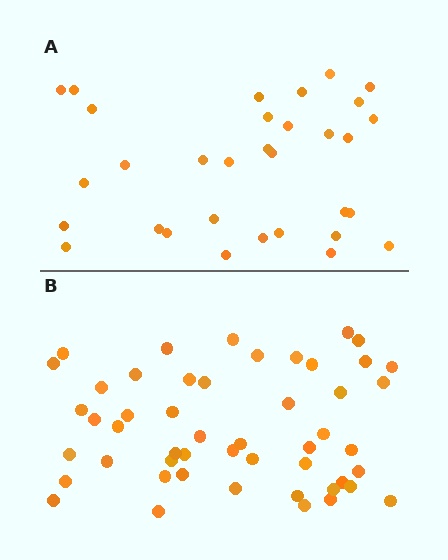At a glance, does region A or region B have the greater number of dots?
Region B (the bottom region) has more dots.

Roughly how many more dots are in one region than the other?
Region B has approximately 20 more dots than region A.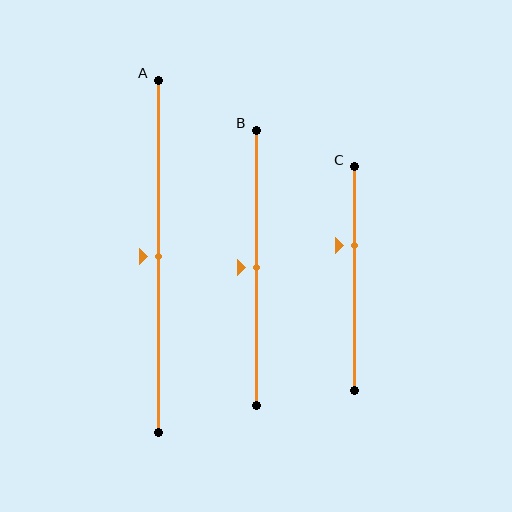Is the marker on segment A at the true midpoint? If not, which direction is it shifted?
Yes, the marker on segment A is at the true midpoint.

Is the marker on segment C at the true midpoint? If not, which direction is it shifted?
No, the marker on segment C is shifted upward by about 15% of the segment length.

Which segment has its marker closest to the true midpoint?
Segment A has its marker closest to the true midpoint.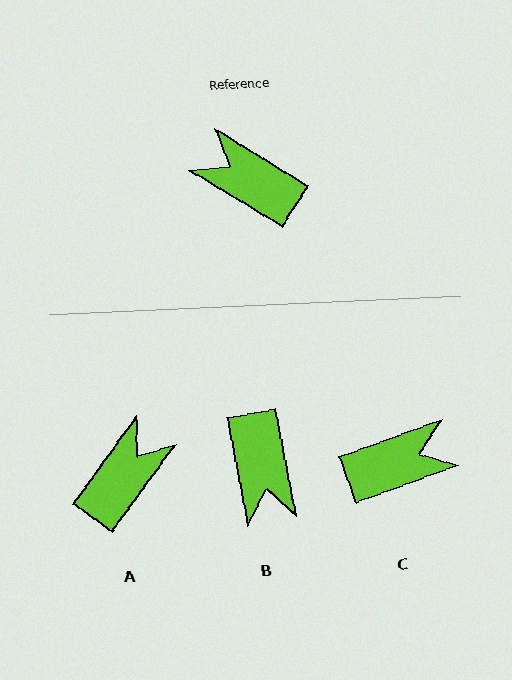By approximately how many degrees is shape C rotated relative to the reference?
Approximately 128 degrees clockwise.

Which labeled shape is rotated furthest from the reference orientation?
B, about 132 degrees away.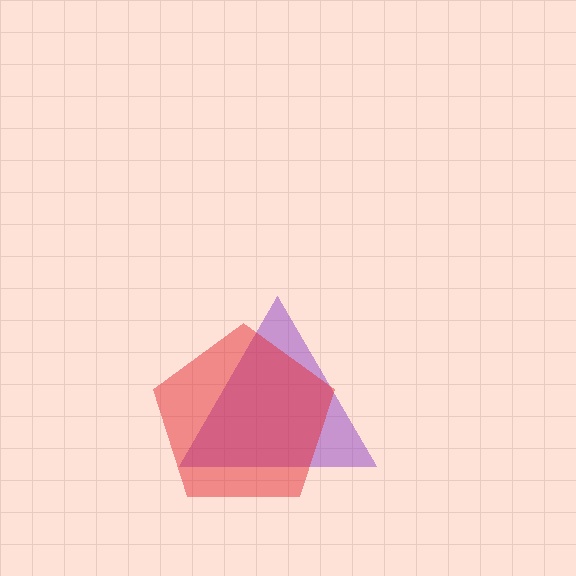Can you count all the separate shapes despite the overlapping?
Yes, there are 2 separate shapes.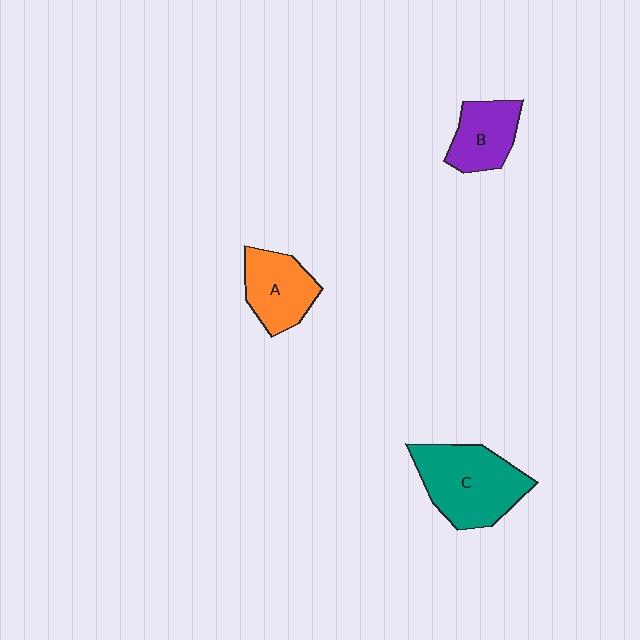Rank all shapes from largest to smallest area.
From largest to smallest: C (teal), A (orange), B (purple).